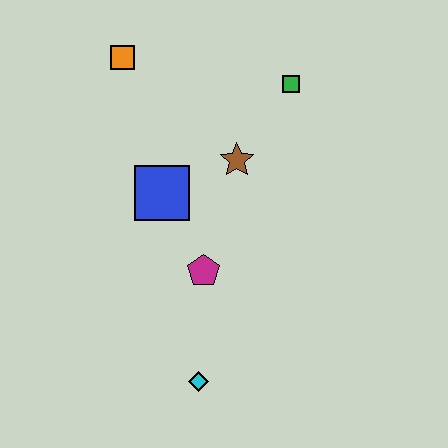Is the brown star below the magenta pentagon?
No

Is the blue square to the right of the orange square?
Yes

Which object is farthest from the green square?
The cyan diamond is farthest from the green square.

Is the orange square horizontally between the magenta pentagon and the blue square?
No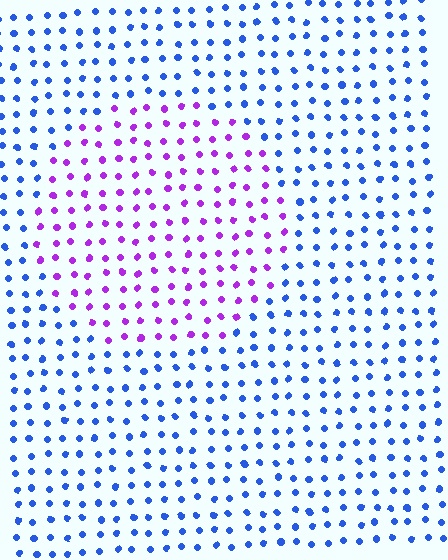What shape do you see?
I see a circle.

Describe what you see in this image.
The image is filled with small blue elements in a uniform arrangement. A circle-shaped region is visible where the elements are tinted to a slightly different hue, forming a subtle color boundary.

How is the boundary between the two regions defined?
The boundary is defined purely by a slight shift in hue (about 61 degrees). Spacing, size, and orientation are identical on both sides.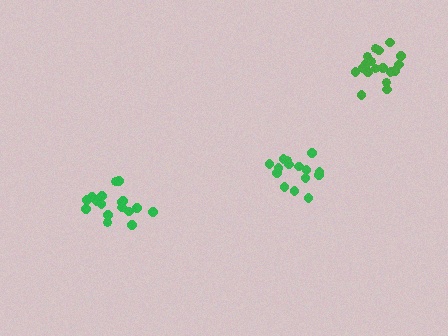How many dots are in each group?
Group 1: 18 dots, Group 2: 17 dots, Group 3: 15 dots (50 total).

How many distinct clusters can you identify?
There are 3 distinct clusters.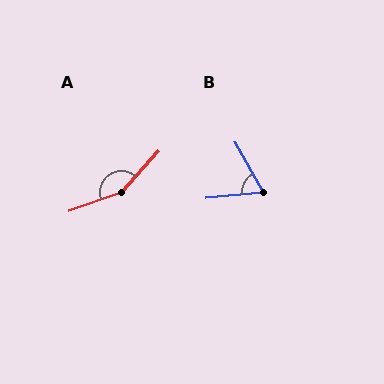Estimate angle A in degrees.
Approximately 151 degrees.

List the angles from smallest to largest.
B (66°), A (151°).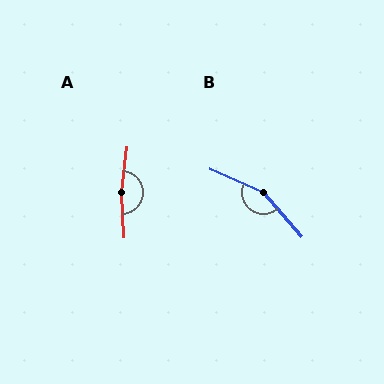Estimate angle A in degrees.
Approximately 169 degrees.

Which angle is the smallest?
B, at approximately 154 degrees.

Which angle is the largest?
A, at approximately 169 degrees.